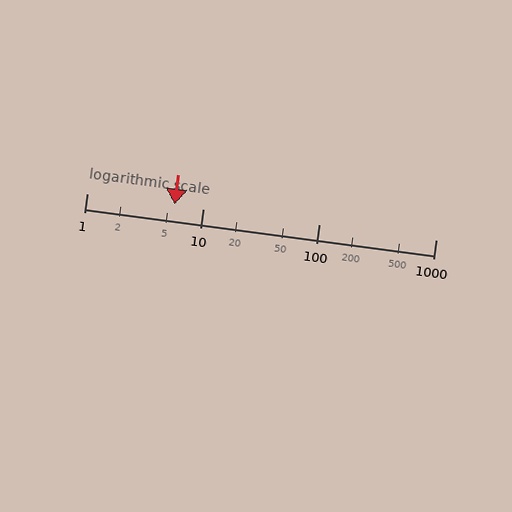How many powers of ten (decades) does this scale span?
The scale spans 3 decades, from 1 to 1000.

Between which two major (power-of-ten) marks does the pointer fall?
The pointer is between 1 and 10.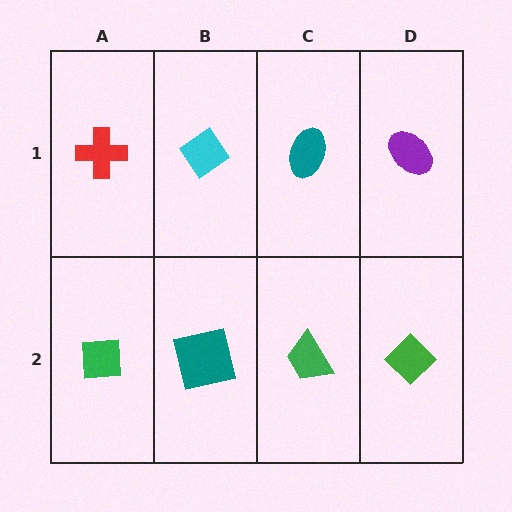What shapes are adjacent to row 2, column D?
A purple ellipse (row 1, column D), a green trapezoid (row 2, column C).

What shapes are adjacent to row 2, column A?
A red cross (row 1, column A), a teal square (row 2, column B).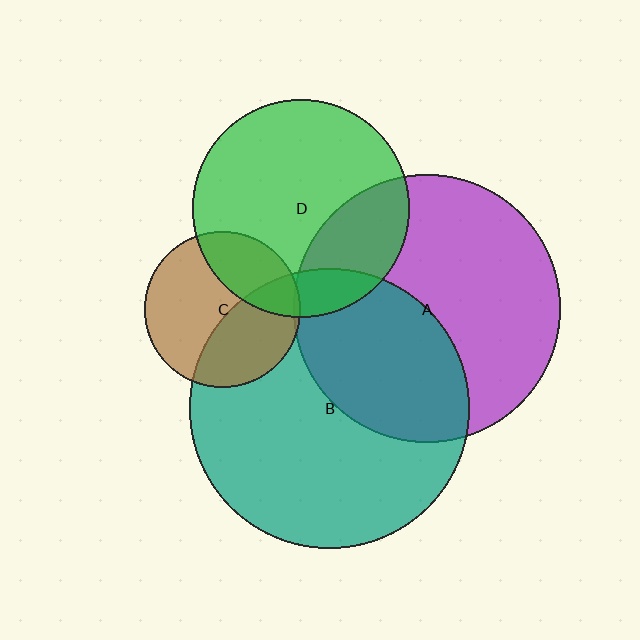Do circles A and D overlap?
Yes.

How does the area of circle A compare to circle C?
Approximately 2.9 times.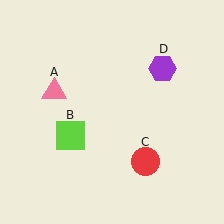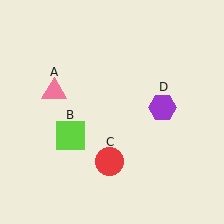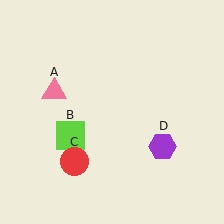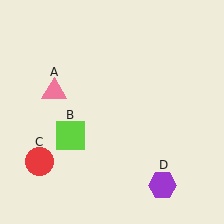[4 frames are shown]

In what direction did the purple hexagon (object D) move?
The purple hexagon (object D) moved down.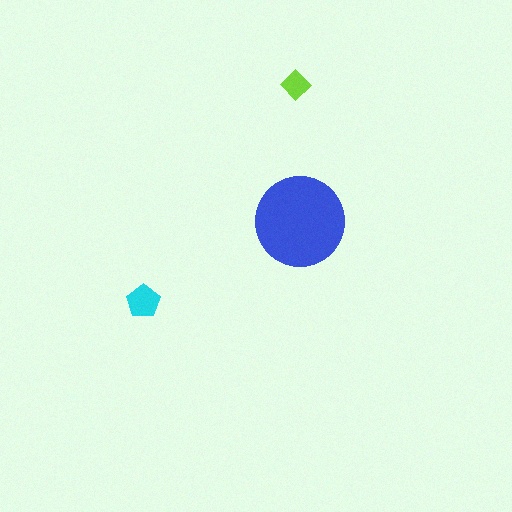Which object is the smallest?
The lime diamond.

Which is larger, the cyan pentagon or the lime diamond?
The cyan pentagon.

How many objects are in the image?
There are 3 objects in the image.